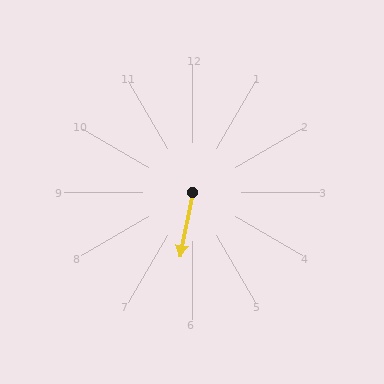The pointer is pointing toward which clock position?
Roughly 6 o'clock.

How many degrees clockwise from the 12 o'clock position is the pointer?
Approximately 191 degrees.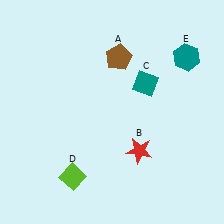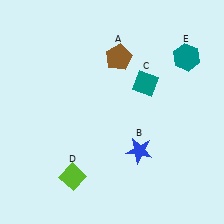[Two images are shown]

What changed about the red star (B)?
In Image 1, B is red. In Image 2, it changed to blue.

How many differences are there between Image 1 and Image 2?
There is 1 difference between the two images.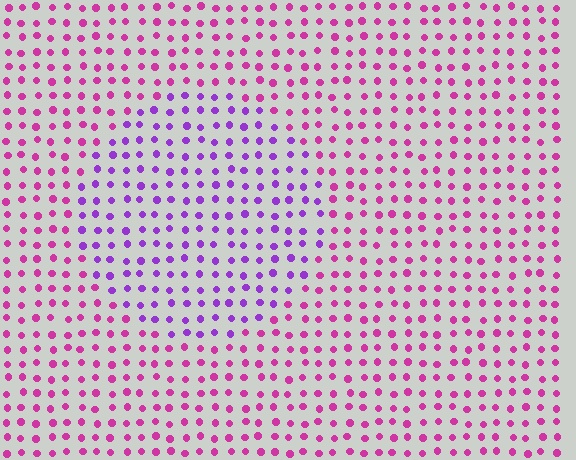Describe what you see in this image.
The image is filled with small magenta elements in a uniform arrangement. A circle-shaped region is visible where the elements are tinted to a slightly different hue, forming a subtle color boundary.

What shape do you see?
I see a circle.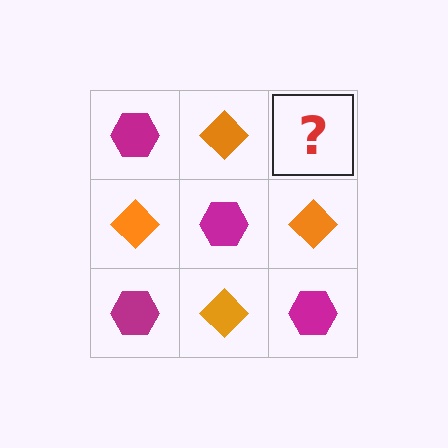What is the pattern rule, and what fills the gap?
The rule is that it alternates magenta hexagon and orange diamond in a checkerboard pattern. The gap should be filled with a magenta hexagon.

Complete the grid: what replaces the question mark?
The question mark should be replaced with a magenta hexagon.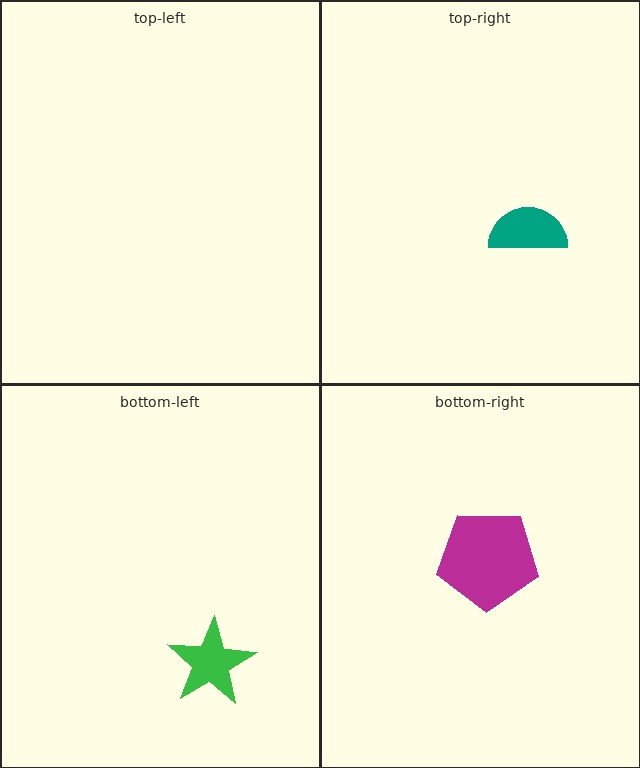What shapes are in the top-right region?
The teal semicircle.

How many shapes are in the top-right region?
1.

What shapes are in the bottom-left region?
The green star.